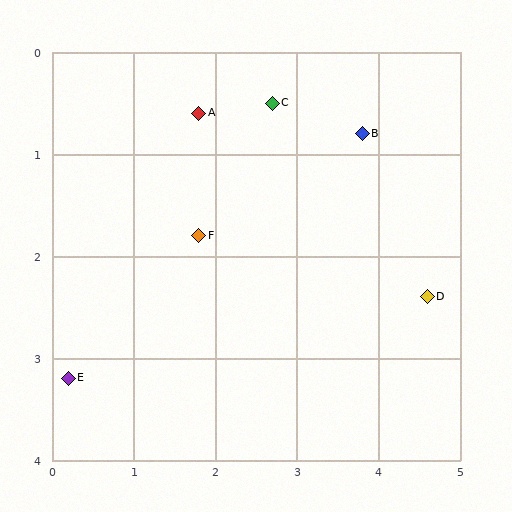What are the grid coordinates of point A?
Point A is at approximately (1.8, 0.6).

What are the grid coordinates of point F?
Point F is at approximately (1.8, 1.8).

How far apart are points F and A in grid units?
Points F and A are about 1.2 grid units apart.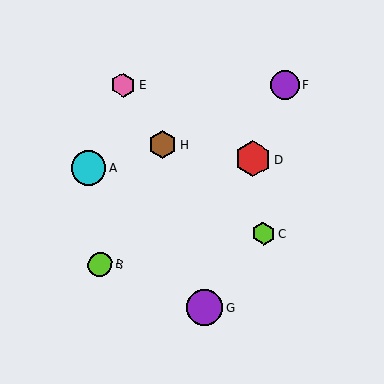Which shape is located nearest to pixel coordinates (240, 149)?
The red hexagon (labeled D) at (253, 159) is nearest to that location.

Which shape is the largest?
The red hexagon (labeled D) is the largest.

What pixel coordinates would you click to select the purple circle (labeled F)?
Click at (285, 85) to select the purple circle F.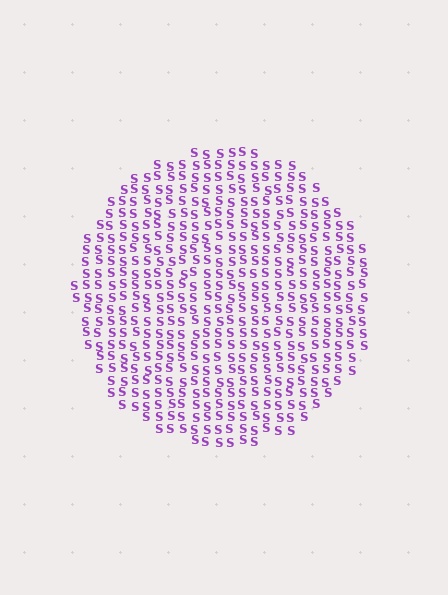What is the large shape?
The large shape is a circle.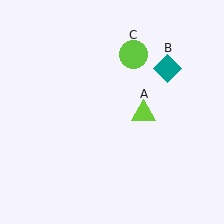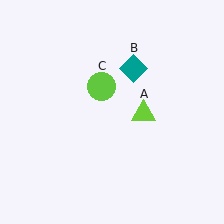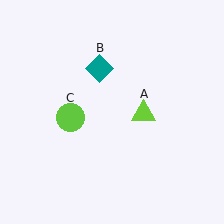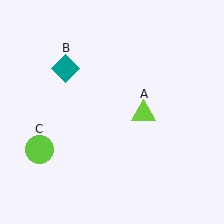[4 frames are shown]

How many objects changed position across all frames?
2 objects changed position: teal diamond (object B), lime circle (object C).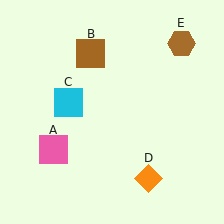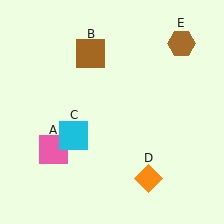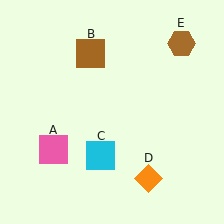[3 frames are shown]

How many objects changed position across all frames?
1 object changed position: cyan square (object C).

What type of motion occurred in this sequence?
The cyan square (object C) rotated counterclockwise around the center of the scene.